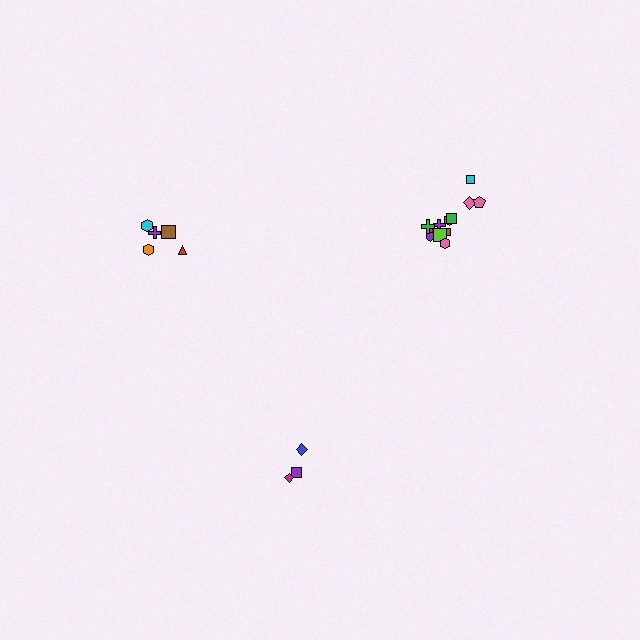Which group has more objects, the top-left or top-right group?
The top-right group.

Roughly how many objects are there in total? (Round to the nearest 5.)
Roughly 20 objects in total.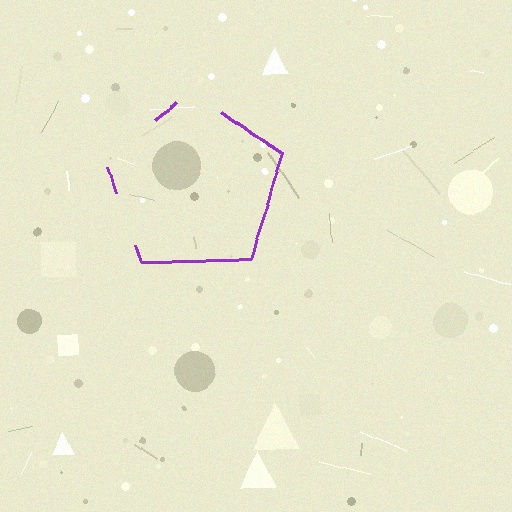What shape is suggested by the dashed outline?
The dashed outline suggests a pentagon.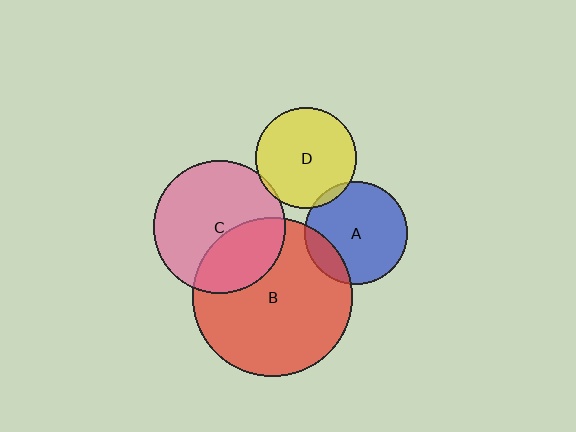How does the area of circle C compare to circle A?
Approximately 1.7 times.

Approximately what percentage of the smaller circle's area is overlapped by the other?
Approximately 5%.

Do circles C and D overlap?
Yes.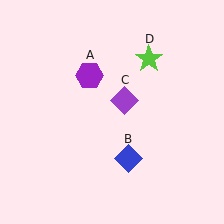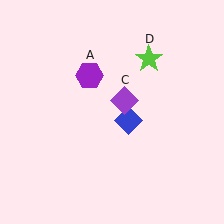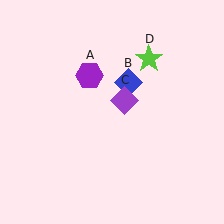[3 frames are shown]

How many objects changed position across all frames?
1 object changed position: blue diamond (object B).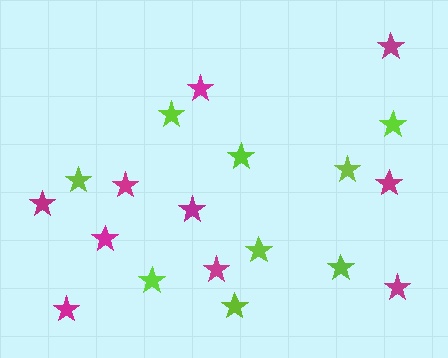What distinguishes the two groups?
There are 2 groups: one group of lime stars (9) and one group of magenta stars (10).